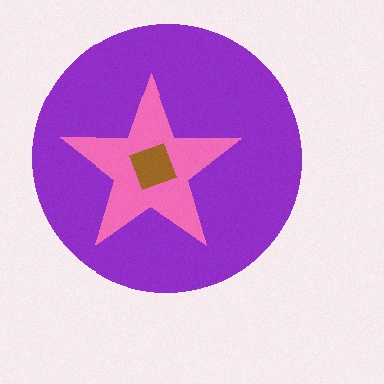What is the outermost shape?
The purple circle.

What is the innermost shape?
The brown square.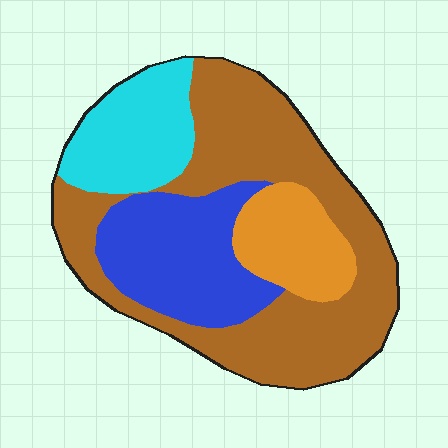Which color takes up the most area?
Brown, at roughly 50%.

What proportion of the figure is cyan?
Cyan takes up less than a sixth of the figure.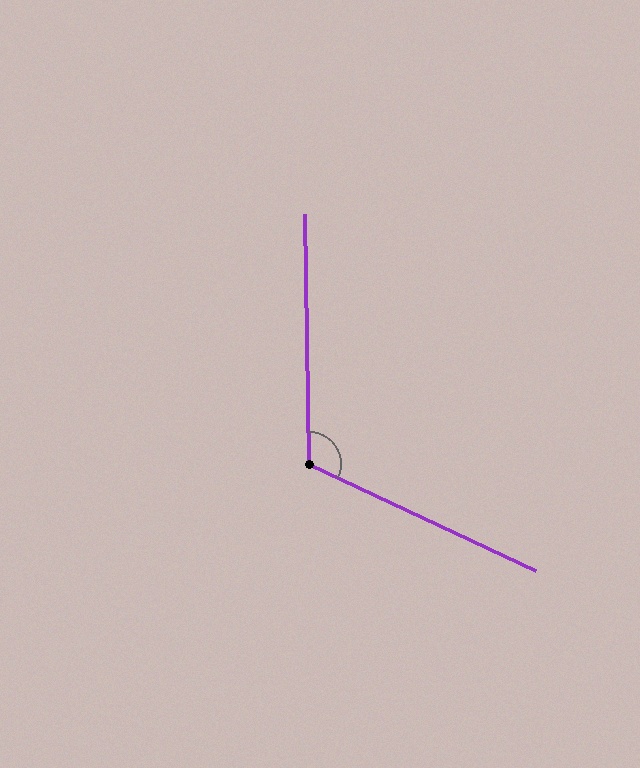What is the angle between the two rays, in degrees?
Approximately 116 degrees.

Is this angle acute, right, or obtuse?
It is obtuse.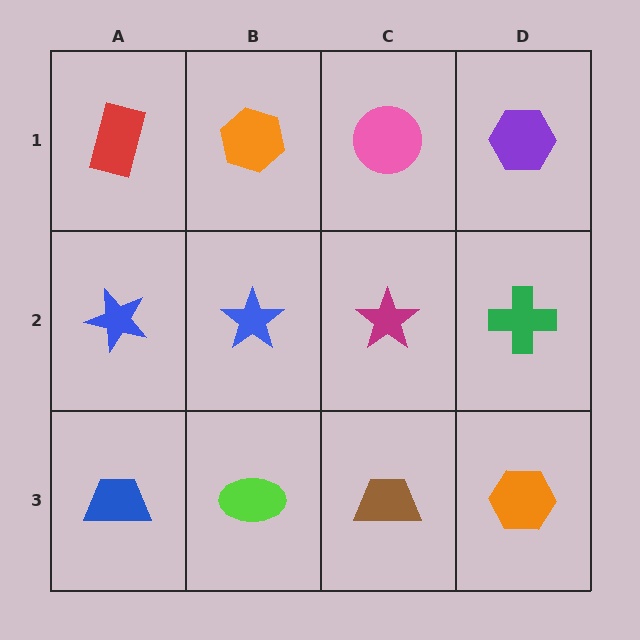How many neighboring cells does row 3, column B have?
3.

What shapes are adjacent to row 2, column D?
A purple hexagon (row 1, column D), an orange hexagon (row 3, column D), a magenta star (row 2, column C).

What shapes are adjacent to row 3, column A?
A blue star (row 2, column A), a lime ellipse (row 3, column B).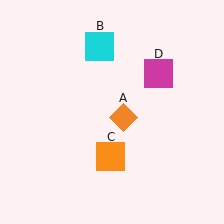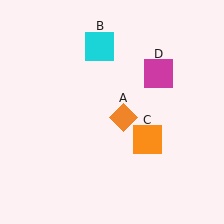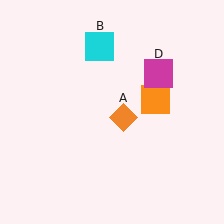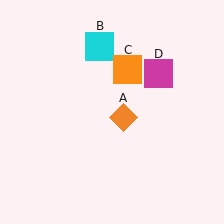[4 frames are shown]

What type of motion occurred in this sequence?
The orange square (object C) rotated counterclockwise around the center of the scene.